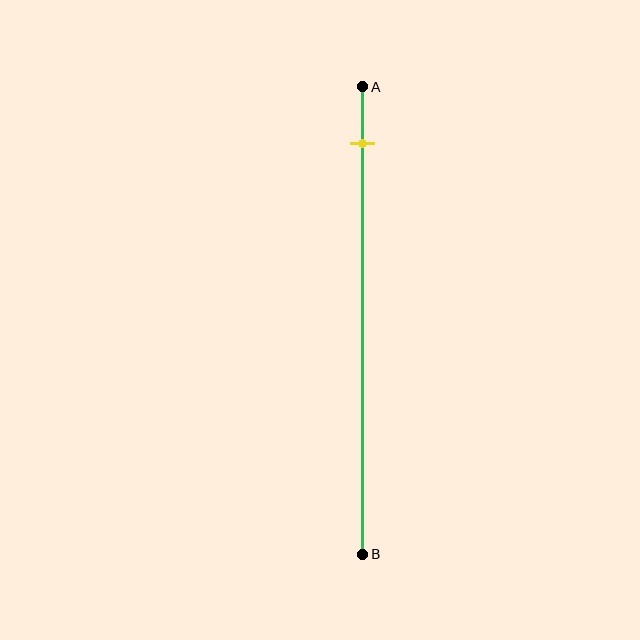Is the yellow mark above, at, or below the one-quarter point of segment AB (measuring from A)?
The yellow mark is above the one-quarter point of segment AB.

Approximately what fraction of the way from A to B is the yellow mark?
The yellow mark is approximately 10% of the way from A to B.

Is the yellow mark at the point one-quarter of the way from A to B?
No, the mark is at about 10% from A, not at the 25% one-quarter point.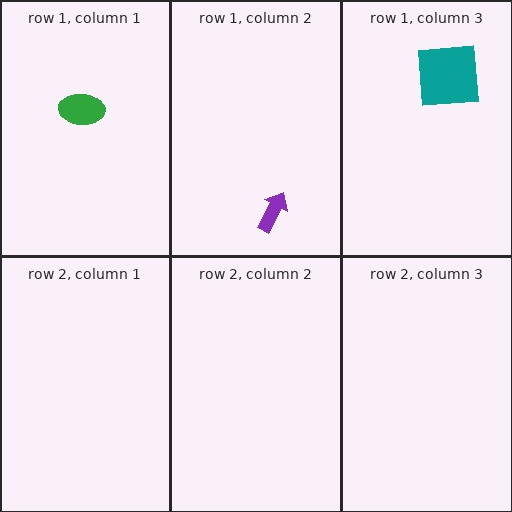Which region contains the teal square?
The row 1, column 3 region.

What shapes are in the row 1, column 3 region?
The teal square.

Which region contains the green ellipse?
The row 1, column 1 region.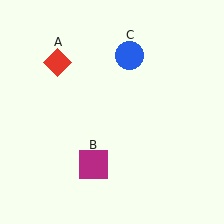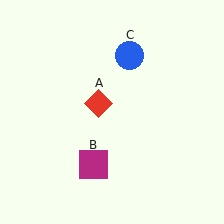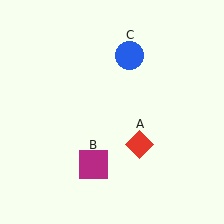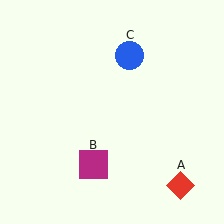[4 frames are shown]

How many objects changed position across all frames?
1 object changed position: red diamond (object A).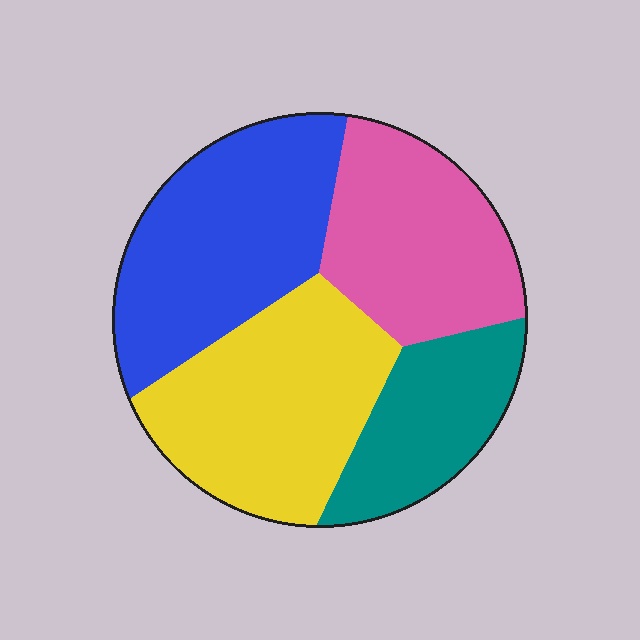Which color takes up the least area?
Teal, at roughly 15%.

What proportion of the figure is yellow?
Yellow takes up about one third (1/3) of the figure.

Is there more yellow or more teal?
Yellow.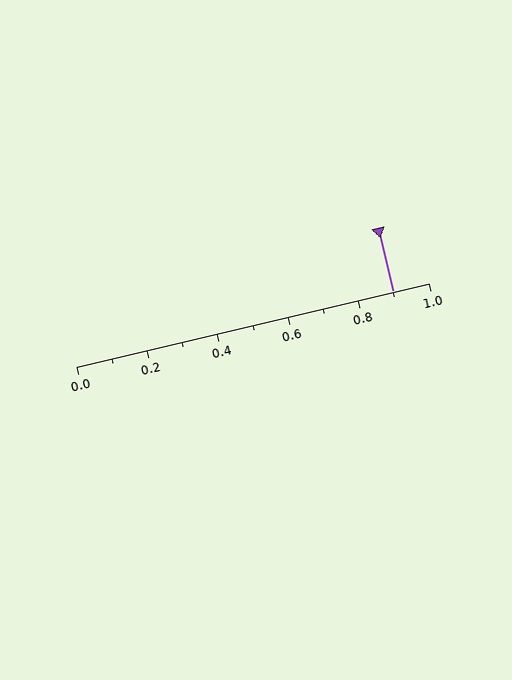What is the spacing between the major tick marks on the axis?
The major ticks are spaced 0.2 apart.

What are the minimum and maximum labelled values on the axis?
The axis runs from 0.0 to 1.0.